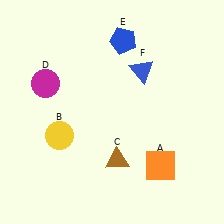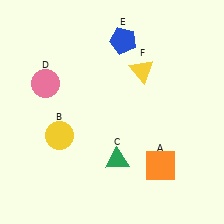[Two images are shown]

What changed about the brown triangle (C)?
In Image 1, C is brown. In Image 2, it changed to green.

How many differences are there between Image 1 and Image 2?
There are 3 differences between the two images.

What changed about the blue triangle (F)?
In Image 1, F is blue. In Image 2, it changed to yellow.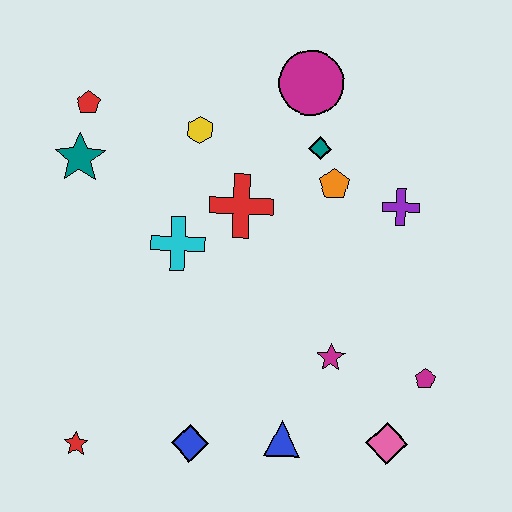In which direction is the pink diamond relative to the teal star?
The pink diamond is to the right of the teal star.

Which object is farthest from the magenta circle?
The red star is farthest from the magenta circle.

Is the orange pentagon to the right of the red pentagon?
Yes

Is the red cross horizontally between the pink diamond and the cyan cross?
Yes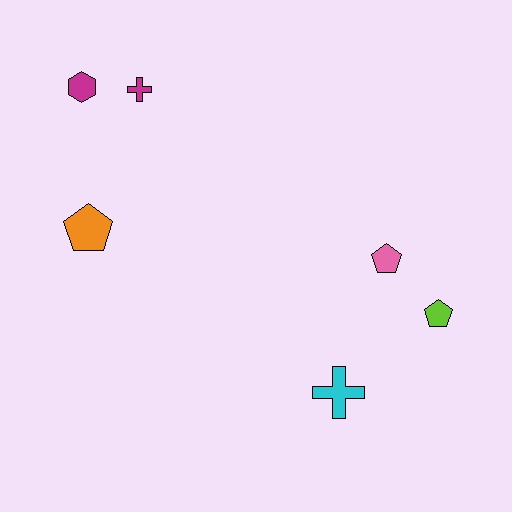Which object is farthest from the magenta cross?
The lime pentagon is farthest from the magenta cross.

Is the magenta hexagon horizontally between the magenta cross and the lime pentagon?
No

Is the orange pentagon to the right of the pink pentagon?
No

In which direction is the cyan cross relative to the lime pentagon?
The cyan cross is to the left of the lime pentagon.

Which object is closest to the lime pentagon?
The pink pentagon is closest to the lime pentagon.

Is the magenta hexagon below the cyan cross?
No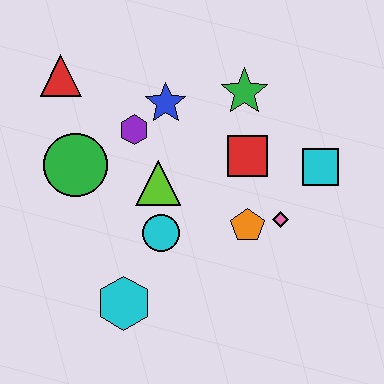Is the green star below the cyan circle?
No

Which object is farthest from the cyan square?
The red triangle is farthest from the cyan square.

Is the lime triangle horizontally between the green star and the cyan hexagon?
Yes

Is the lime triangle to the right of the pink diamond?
No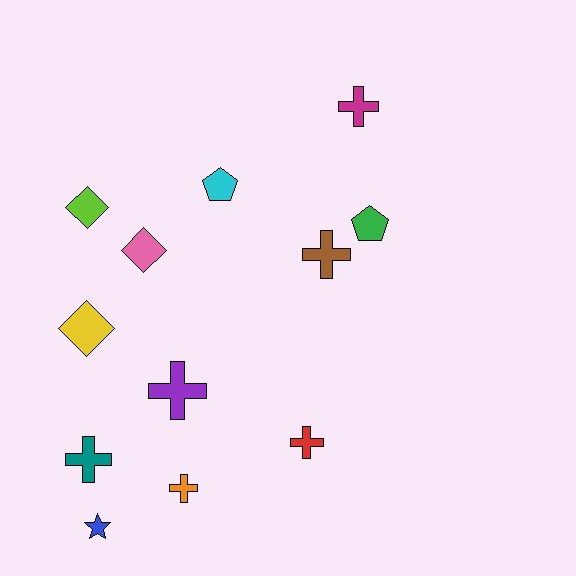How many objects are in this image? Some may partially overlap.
There are 12 objects.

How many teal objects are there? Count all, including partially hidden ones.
There is 1 teal object.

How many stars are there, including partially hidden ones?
There is 1 star.